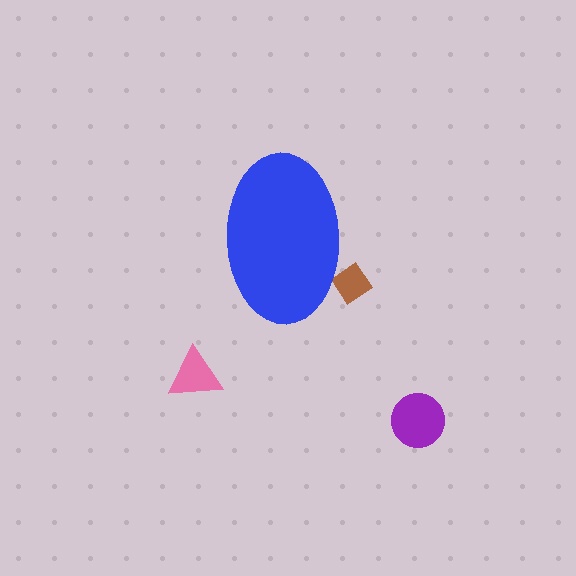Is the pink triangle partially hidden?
No, the pink triangle is fully visible.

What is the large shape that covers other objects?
A blue ellipse.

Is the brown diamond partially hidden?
Yes, the brown diamond is partially hidden behind the blue ellipse.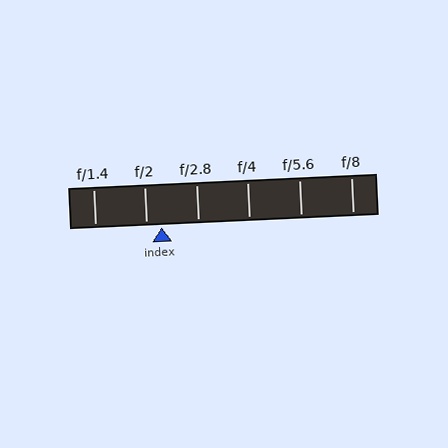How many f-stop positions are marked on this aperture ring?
There are 6 f-stop positions marked.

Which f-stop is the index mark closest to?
The index mark is closest to f/2.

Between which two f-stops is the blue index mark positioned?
The index mark is between f/2 and f/2.8.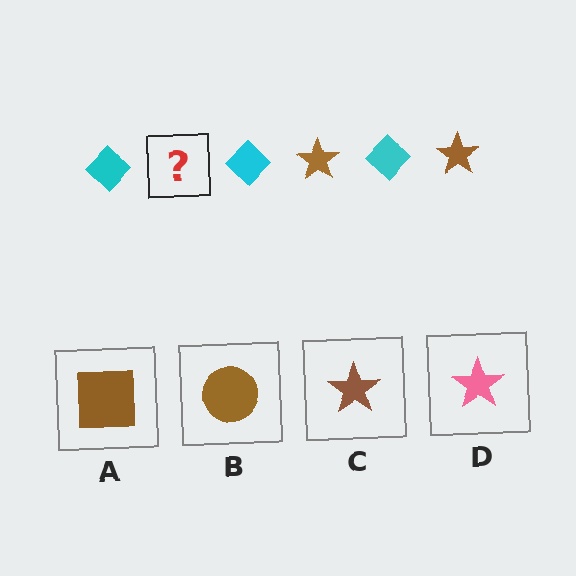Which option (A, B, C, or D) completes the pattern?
C.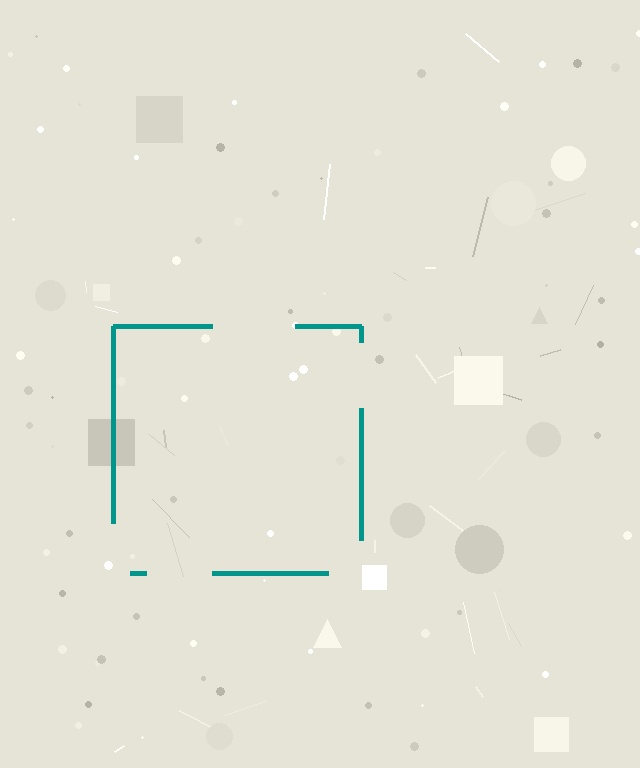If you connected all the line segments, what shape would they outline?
They would outline a square.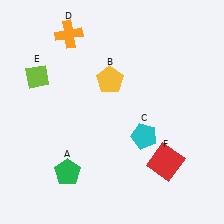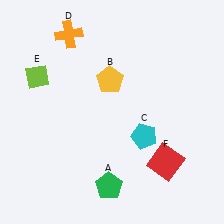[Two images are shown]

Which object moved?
The green pentagon (A) moved right.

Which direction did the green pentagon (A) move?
The green pentagon (A) moved right.